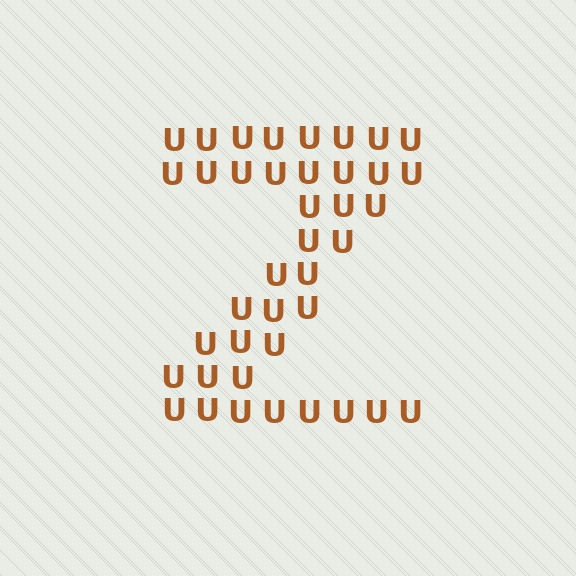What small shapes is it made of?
It is made of small letter U's.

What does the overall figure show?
The overall figure shows the letter Z.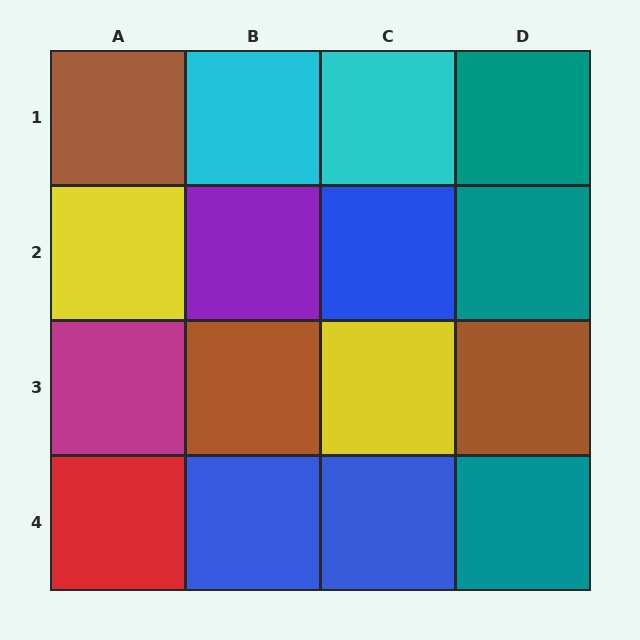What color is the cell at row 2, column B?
Purple.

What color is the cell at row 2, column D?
Teal.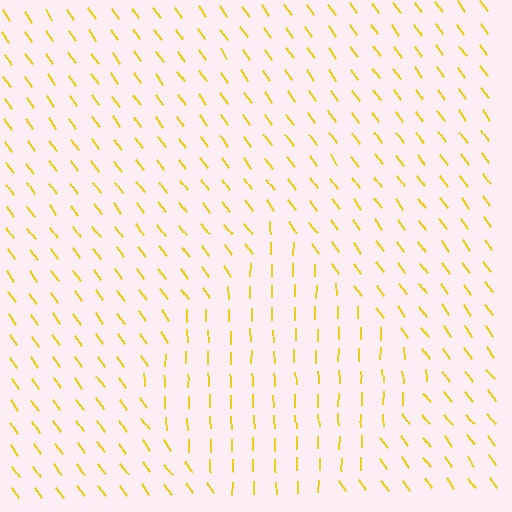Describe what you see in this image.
The image is filled with small yellow line segments. A diamond region in the image has lines oriented differently from the surrounding lines, creating a visible texture boundary.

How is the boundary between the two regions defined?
The boundary is defined purely by a change in line orientation (approximately 36 degrees difference). All lines are the same color and thickness.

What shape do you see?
I see a diamond.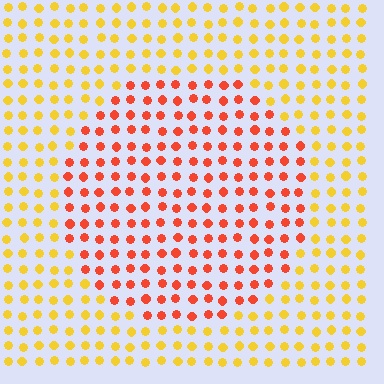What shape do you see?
I see a circle.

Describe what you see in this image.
The image is filled with small yellow elements in a uniform arrangement. A circle-shaped region is visible where the elements are tinted to a slightly different hue, forming a subtle color boundary.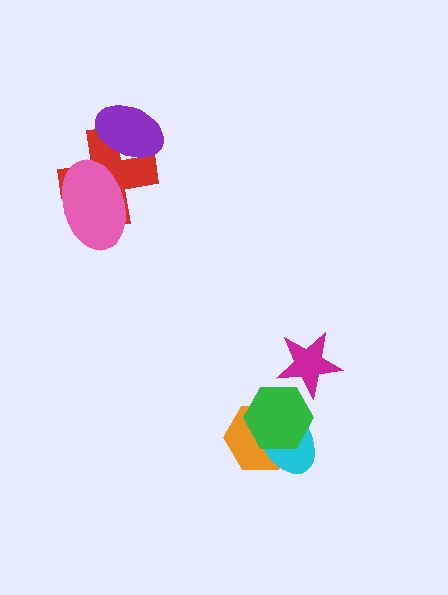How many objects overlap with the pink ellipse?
1 object overlaps with the pink ellipse.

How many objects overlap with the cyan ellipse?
2 objects overlap with the cyan ellipse.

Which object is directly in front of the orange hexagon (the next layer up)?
The cyan ellipse is directly in front of the orange hexagon.